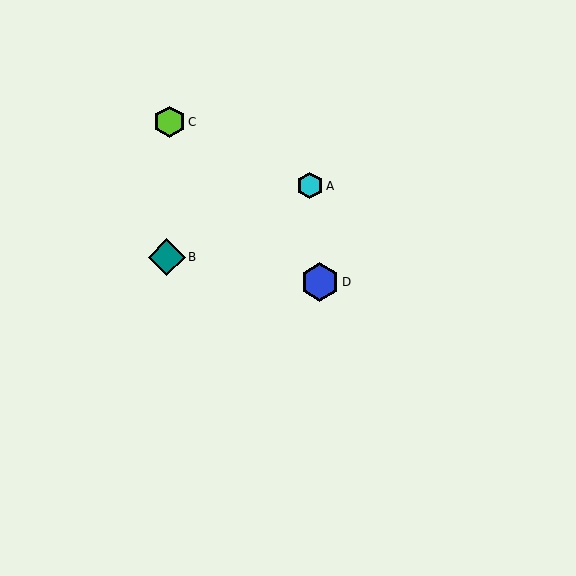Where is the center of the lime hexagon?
The center of the lime hexagon is at (170, 122).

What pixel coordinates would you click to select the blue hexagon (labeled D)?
Click at (320, 282) to select the blue hexagon D.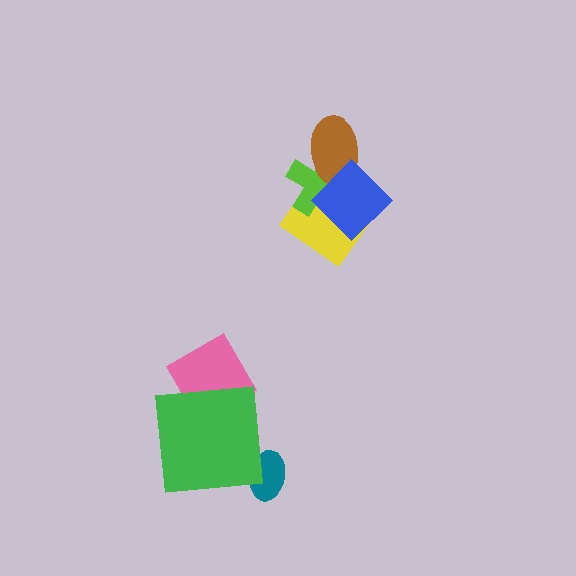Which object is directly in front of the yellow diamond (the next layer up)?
The lime cross is directly in front of the yellow diamond.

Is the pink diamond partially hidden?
Yes, it is partially covered by another shape.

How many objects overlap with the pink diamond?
1 object overlaps with the pink diamond.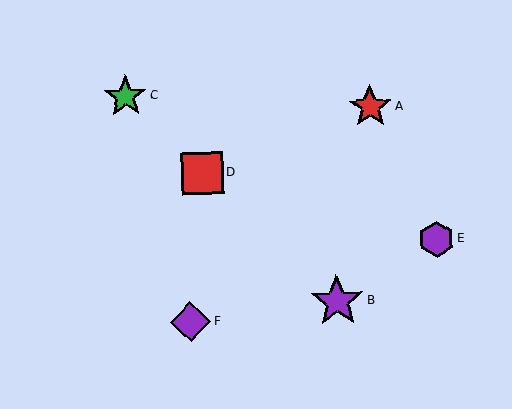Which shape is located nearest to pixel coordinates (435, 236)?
The purple hexagon (labeled E) at (436, 239) is nearest to that location.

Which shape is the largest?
The purple star (labeled B) is the largest.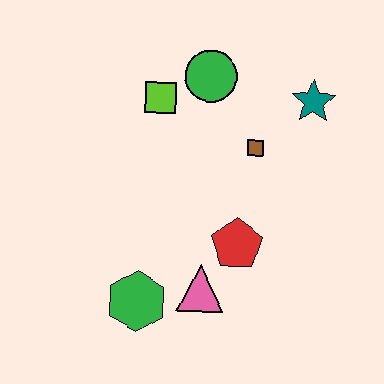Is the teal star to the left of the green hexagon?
No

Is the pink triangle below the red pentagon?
Yes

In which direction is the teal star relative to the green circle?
The teal star is to the right of the green circle.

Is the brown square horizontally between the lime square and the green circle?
No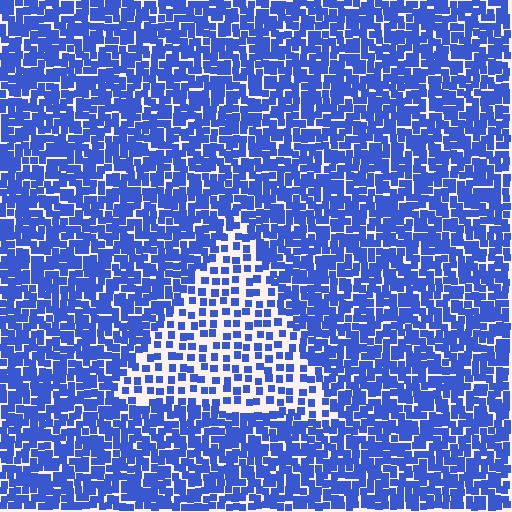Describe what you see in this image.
The image contains small blue elements arranged at two different densities. A triangle-shaped region is visible where the elements are less densely packed than the surrounding area.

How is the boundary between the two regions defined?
The boundary is defined by a change in element density (approximately 2.1x ratio). All elements are the same color, size, and shape.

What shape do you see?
I see a triangle.